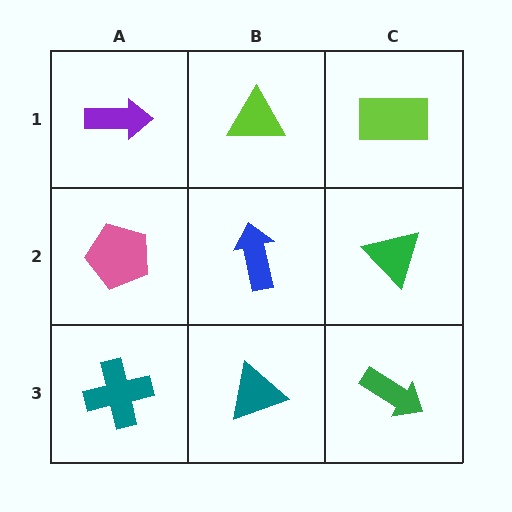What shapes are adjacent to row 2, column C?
A lime rectangle (row 1, column C), a green arrow (row 3, column C), a blue arrow (row 2, column B).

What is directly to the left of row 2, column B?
A pink pentagon.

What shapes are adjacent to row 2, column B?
A lime triangle (row 1, column B), a teal triangle (row 3, column B), a pink pentagon (row 2, column A), a green triangle (row 2, column C).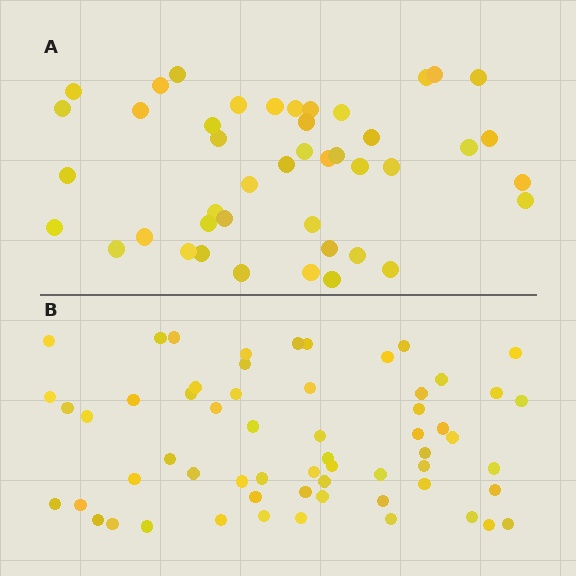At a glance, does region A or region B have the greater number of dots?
Region B (the bottom region) has more dots.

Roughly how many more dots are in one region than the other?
Region B has approximately 15 more dots than region A.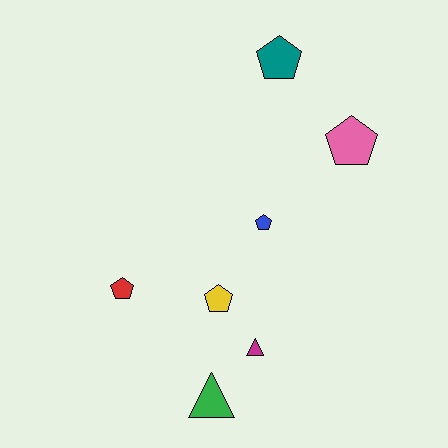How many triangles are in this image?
There are 2 triangles.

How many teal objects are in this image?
There is 1 teal object.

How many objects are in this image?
There are 7 objects.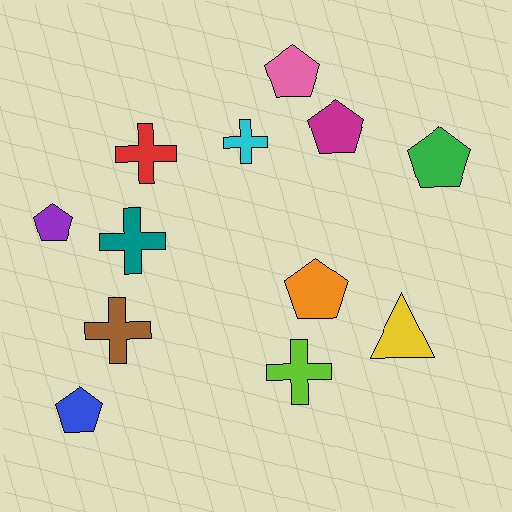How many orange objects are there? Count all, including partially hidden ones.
There is 1 orange object.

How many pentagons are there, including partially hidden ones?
There are 6 pentagons.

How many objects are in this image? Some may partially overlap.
There are 12 objects.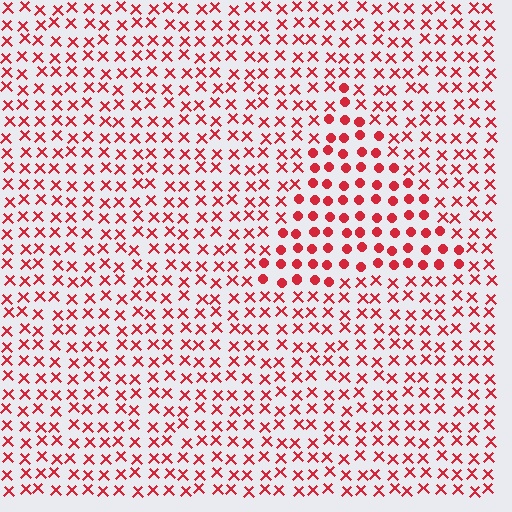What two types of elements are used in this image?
The image uses circles inside the triangle region and X marks outside it.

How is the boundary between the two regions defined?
The boundary is defined by a change in element shape: circles inside vs. X marks outside. All elements share the same color and spacing.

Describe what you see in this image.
The image is filled with small red elements arranged in a uniform grid. A triangle-shaped region contains circles, while the surrounding area contains X marks. The boundary is defined purely by the change in element shape.